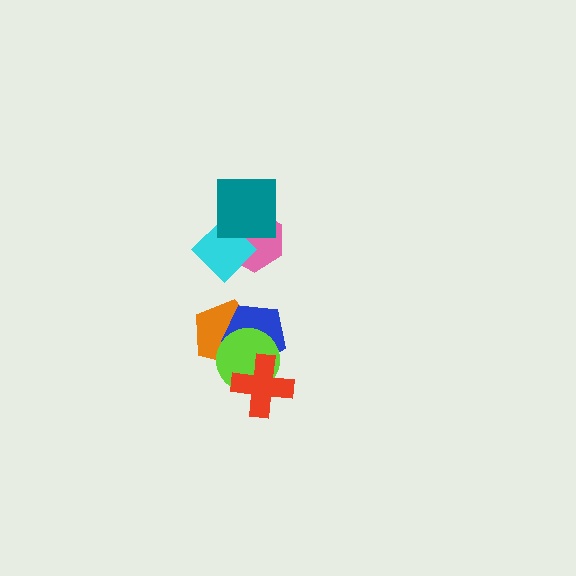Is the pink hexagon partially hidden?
Yes, it is partially covered by another shape.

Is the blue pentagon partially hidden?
Yes, it is partially covered by another shape.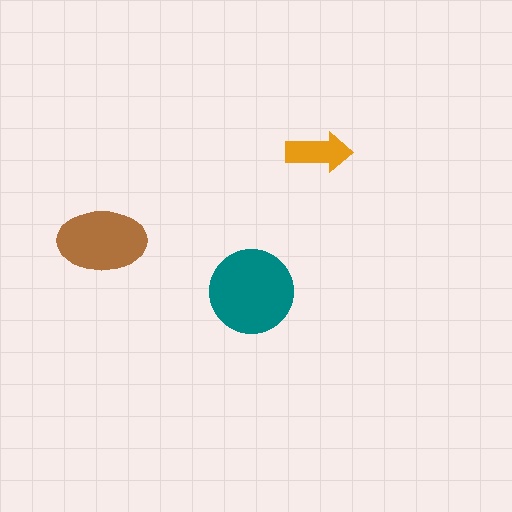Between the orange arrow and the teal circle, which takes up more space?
The teal circle.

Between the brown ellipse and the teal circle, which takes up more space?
The teal circle.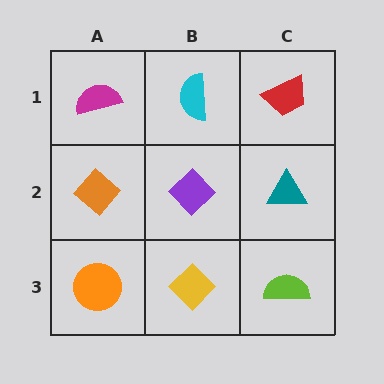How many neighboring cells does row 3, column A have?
2.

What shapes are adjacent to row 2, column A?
A magenta semicircle (row 1, column A), an orange circle (row 3, column A), a purple diamond (row 2, column B).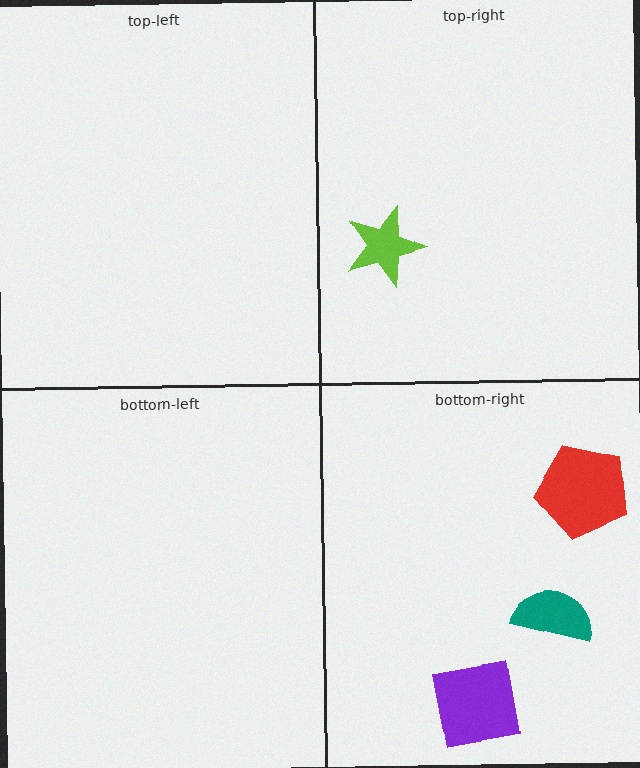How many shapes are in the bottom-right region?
3.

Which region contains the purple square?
The bottom-right region.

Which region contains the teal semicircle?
The bottom-right region.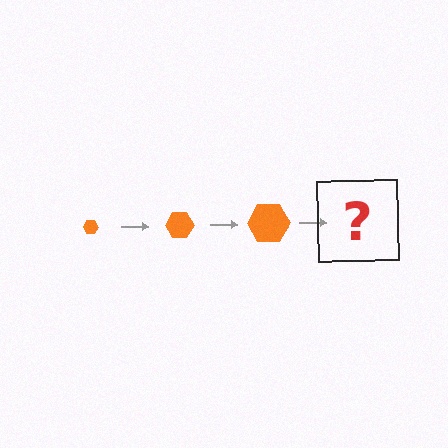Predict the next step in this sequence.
The next step is an orange hexagon, larger than the previous one.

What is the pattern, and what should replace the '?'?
The pattern is that the hexagon gets progressively larger each step. The '?' should be an orange hexagon, larger than the previous one.